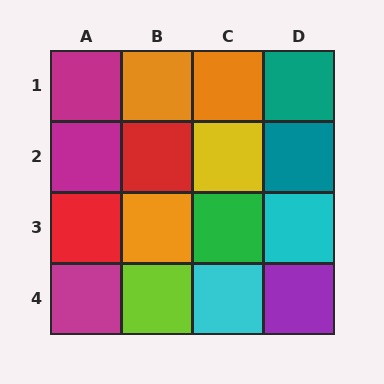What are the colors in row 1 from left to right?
Magenta, orange, orange, teal.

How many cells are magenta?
3 cells are magenta.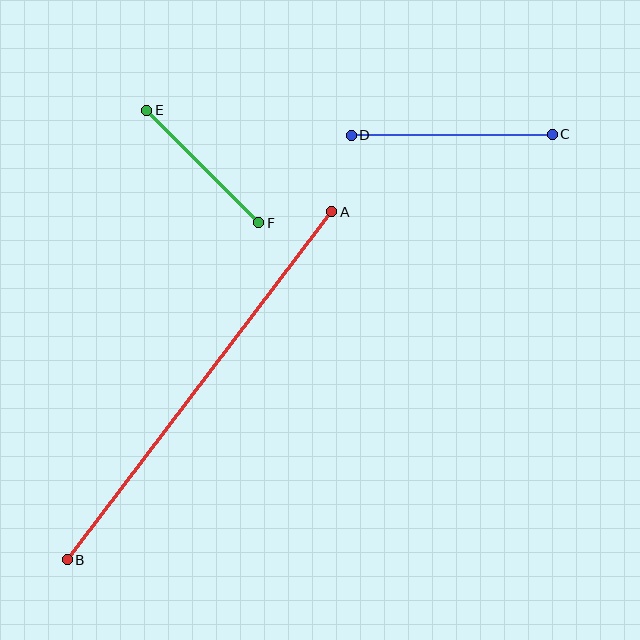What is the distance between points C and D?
The distance is approximately 201 pixels.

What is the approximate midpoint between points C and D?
The midpoint is at approximately (452, 135) pixels.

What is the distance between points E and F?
The distance is approximately 159 pixels.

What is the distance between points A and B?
The distance is approximately 437 pixels.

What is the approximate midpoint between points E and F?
The midpoint is at approximately (203, 167) pixels.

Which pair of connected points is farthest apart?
Points A and B are farthest apart.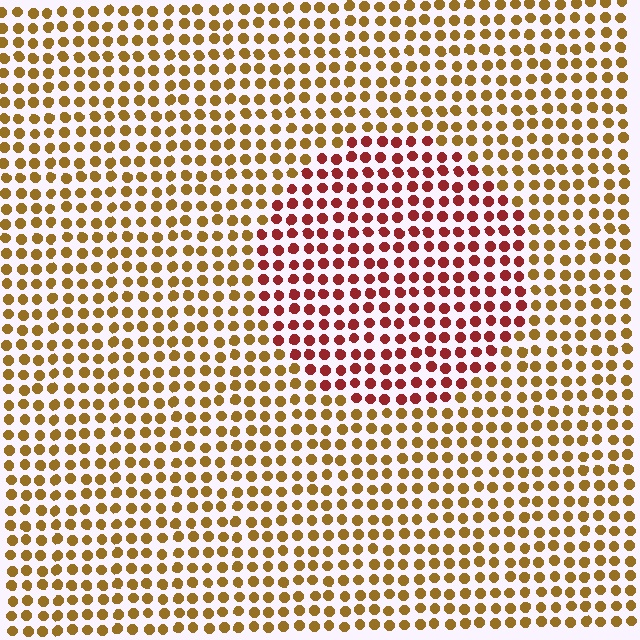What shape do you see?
I see a circle.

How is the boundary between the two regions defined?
The boundary is defined purely by a slight shift in hue (about 44 degrees). Spacing, size, and orientation are identical on both sides.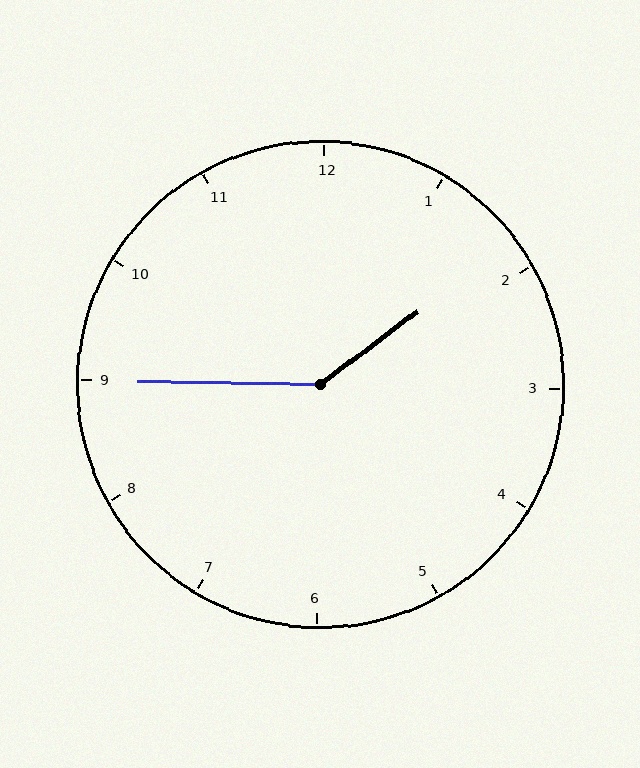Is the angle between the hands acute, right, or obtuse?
It is obtuse.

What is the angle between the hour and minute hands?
Approximately 142 degrees.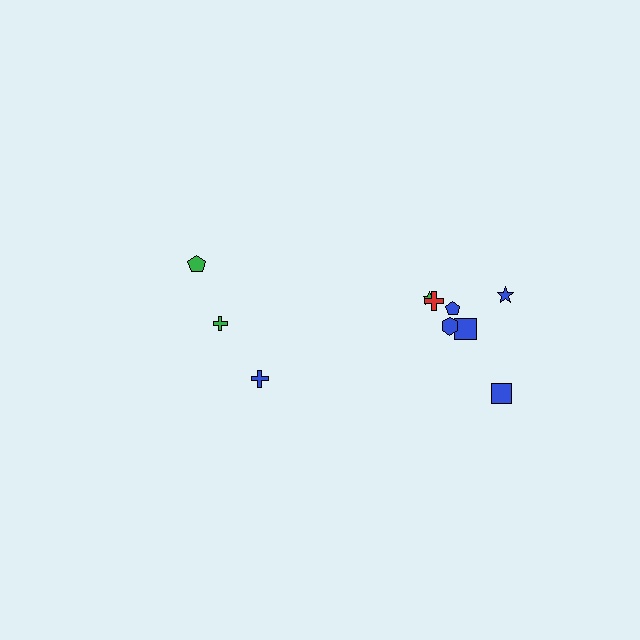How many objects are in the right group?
There are 7 objects.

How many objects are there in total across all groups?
There are 10 objects.